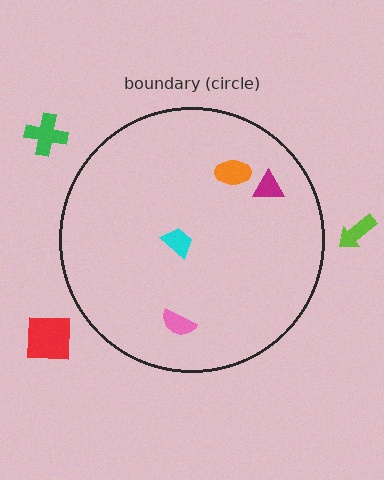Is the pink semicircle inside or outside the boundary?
Inside.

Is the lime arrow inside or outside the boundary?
Outside.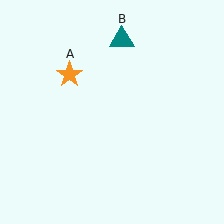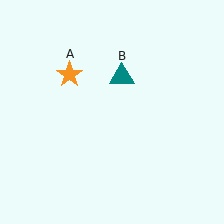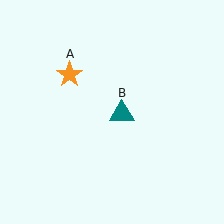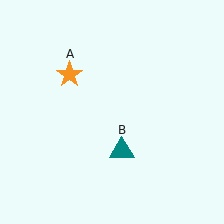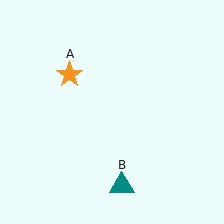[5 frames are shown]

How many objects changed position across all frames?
1 object changed position: teal triangle (object B).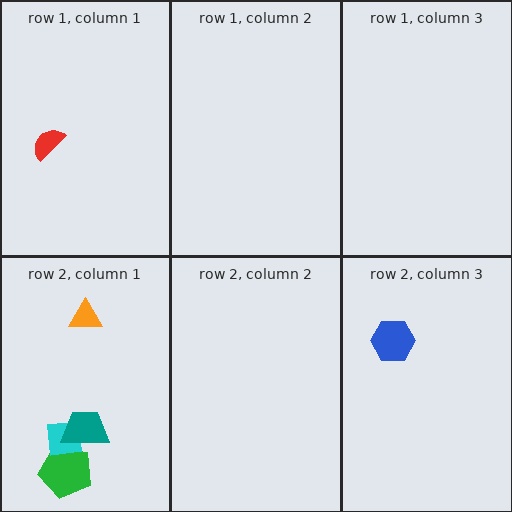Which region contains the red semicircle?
The row 1, column 1 region.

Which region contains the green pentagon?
The row 2, column 1 region.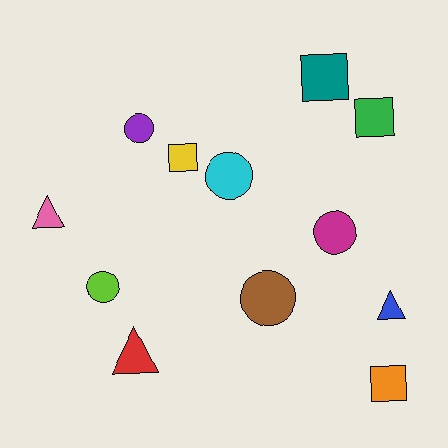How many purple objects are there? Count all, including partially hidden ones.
There is 1 purple object.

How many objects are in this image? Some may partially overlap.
There are 12 objects.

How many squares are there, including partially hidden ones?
There are 4 squares.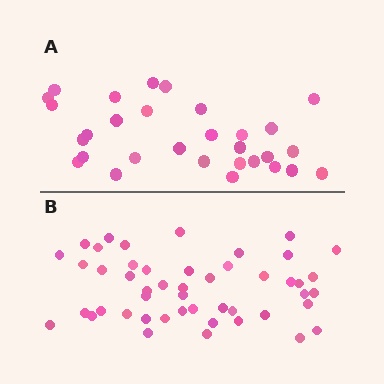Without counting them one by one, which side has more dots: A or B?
Region B (the bottom region) has more dots.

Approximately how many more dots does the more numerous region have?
Region B has approximately 20 more dots than region A.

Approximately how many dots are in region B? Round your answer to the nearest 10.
About 50 dots. (The exact count is 48, which rounds to 50.)